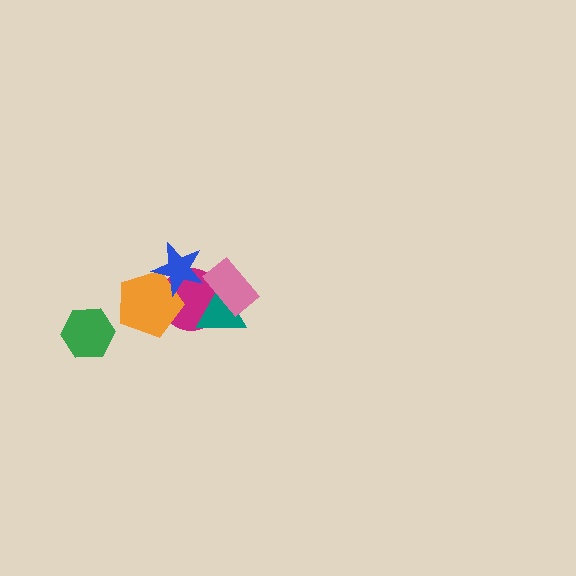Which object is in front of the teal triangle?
The pink rectangle is in front of the teal triangle.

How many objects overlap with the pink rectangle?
2 objects overlap with the pink rectangle.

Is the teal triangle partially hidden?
Yes, it is partially covered by another shape.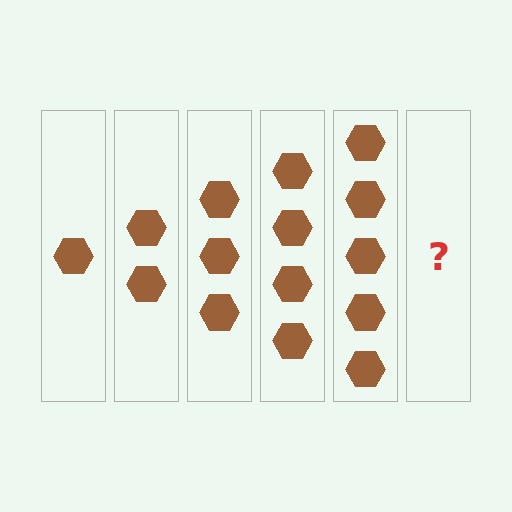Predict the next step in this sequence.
The next step is 6 hexagons.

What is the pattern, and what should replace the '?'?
The pattern is that each step adds one more hexagon. The '?' should be 6 hexagons.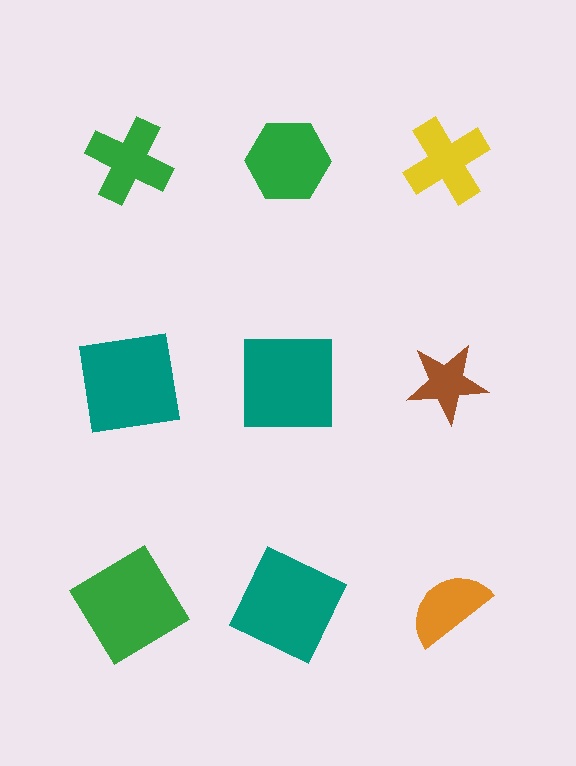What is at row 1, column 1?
A green cross.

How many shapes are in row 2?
3 shapes.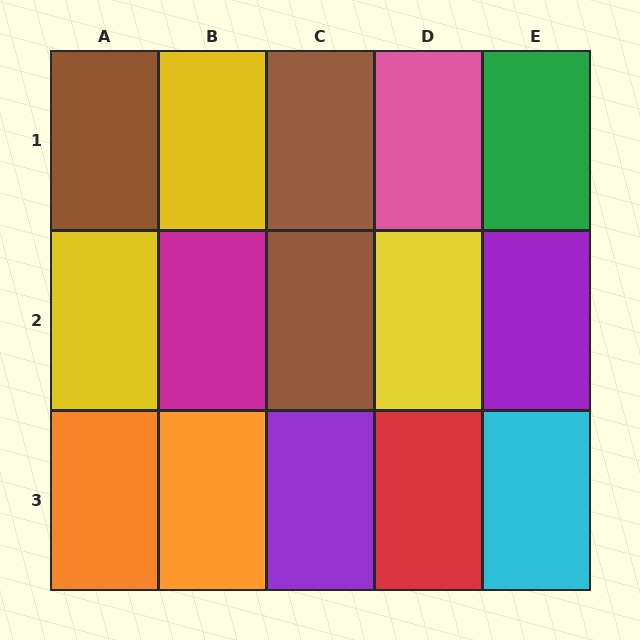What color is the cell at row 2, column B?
Magenta.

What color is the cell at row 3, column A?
Orange.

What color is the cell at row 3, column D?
Red.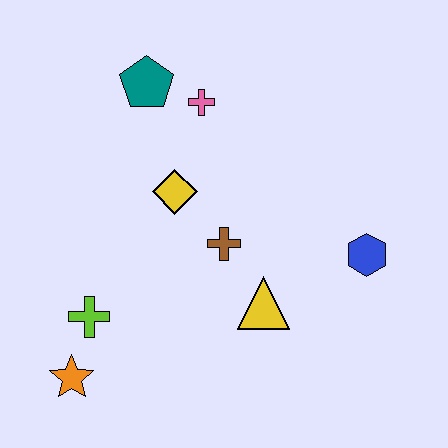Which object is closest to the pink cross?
The teal pentagon is closest to the pink cross.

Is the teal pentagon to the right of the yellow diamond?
No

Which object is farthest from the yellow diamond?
The orange star is farthest from the yellow diamond.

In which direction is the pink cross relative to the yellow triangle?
The pink cross is above the yellow triangle.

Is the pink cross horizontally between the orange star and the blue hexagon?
Yes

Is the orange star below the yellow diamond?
Yes